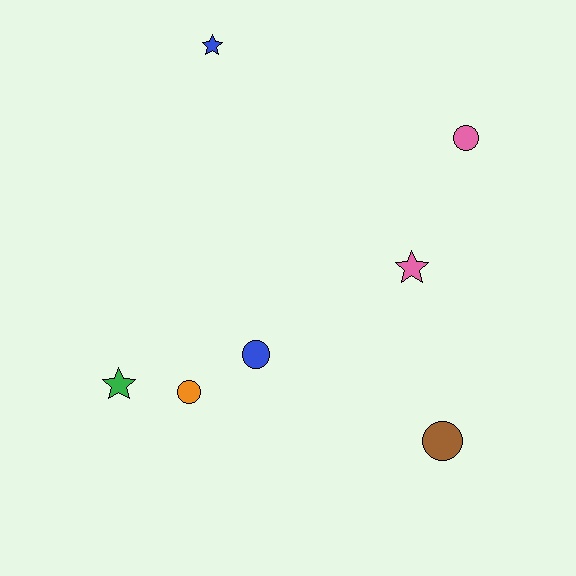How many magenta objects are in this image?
There are no magenta objects.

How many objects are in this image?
There are 7 objects.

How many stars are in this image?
There are 3 stars.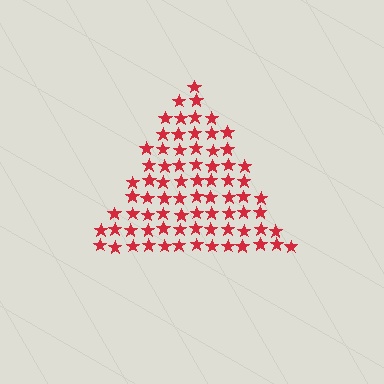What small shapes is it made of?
It is made of small stars.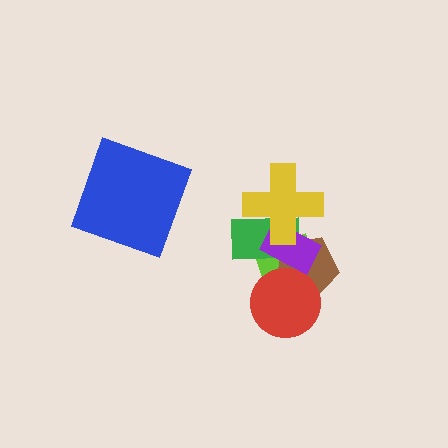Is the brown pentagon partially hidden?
Yes, it is partially covered by another shape.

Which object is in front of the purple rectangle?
The yellow cross is in front of the purple rectangle.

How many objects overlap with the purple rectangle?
4 objects overlap with the purple rectangle.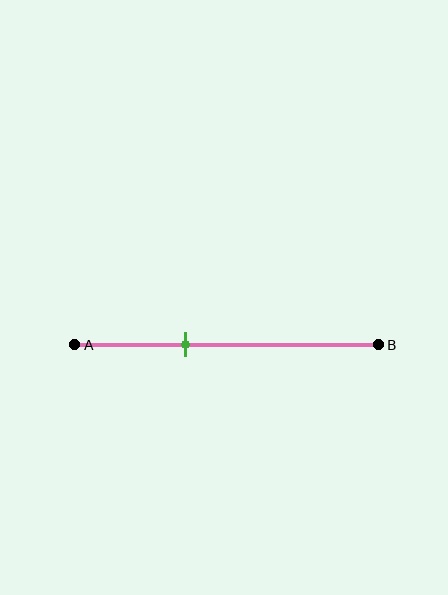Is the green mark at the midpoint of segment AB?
No, the mark is at about 35% from A, not at the 50% midpoint.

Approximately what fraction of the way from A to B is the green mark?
The green mark is approximately 35% of the way from A to B.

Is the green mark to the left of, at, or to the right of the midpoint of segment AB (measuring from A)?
The green mark is to the left of the midpoint of segment AB.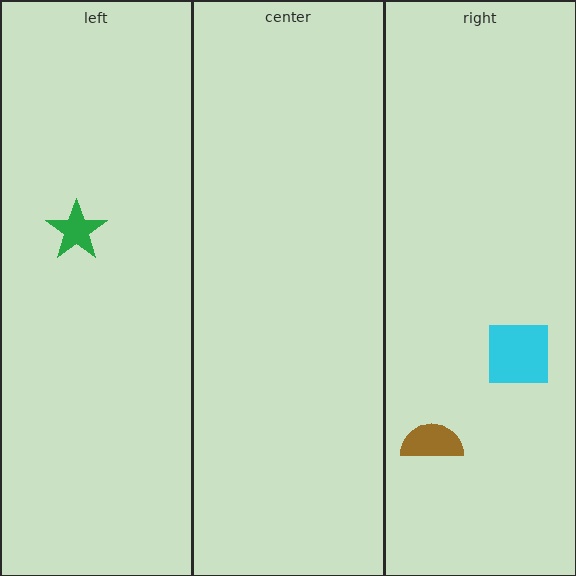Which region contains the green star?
The left region.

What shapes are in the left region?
The green star.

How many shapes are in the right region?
2.